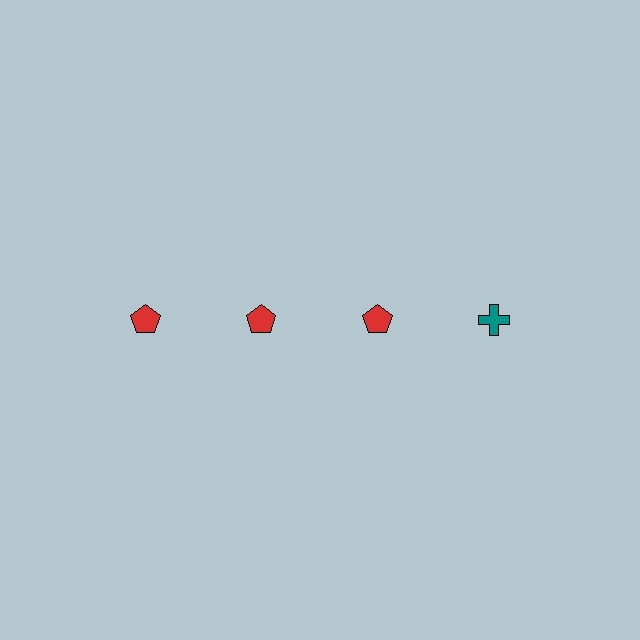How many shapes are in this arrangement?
There are 4 shapes arranged in a grid pattern.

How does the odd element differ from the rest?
It differs in both color (teal instead of red) and shape (cross instead of pentagon).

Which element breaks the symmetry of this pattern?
The teal cross in the top row, second from right column breaks the symmetry. All other shapes are red pentagons.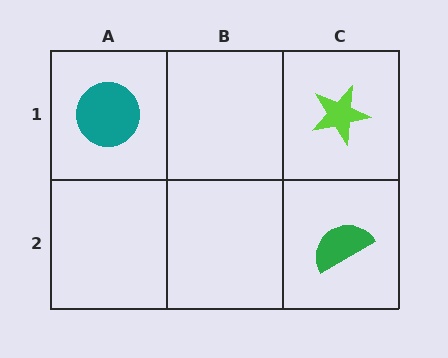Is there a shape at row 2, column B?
No, that cell is empty.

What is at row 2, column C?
A green semicircle.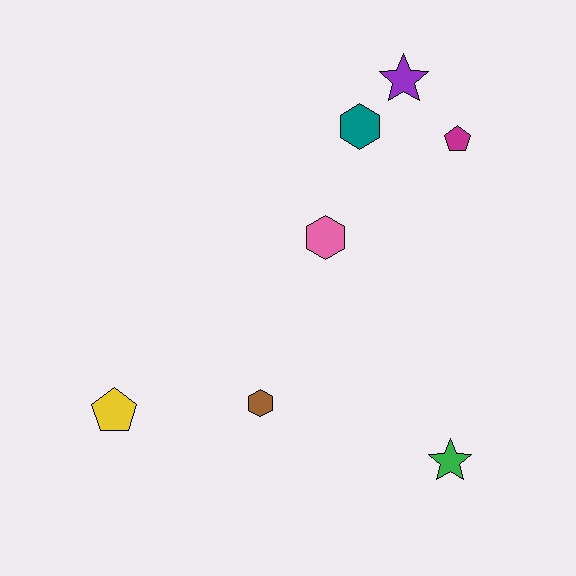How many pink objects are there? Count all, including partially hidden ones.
There is 1 pink object.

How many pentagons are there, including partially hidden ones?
There are 2 pentagons.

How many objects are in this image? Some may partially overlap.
There are 7 objects.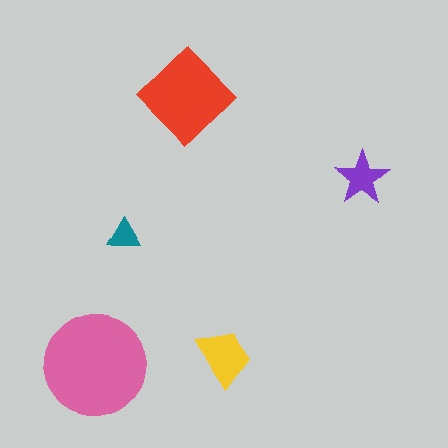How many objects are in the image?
There are 5 objects in the image.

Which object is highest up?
The red diamond is topmost.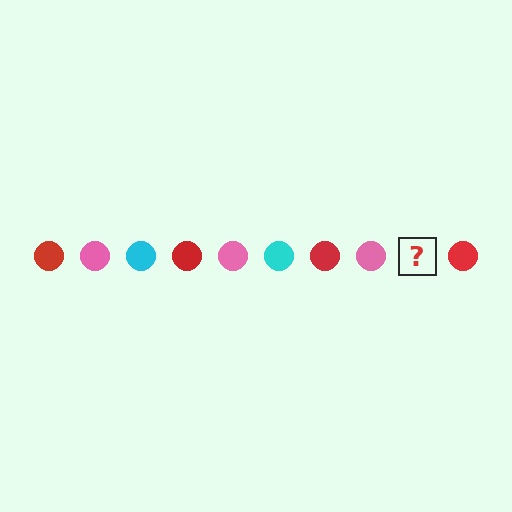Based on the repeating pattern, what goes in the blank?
The blank should be a cyan circle.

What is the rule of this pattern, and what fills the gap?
The rule is that the pattern cycles through red, pink, cyan circles. The gap should be filled with a cyan circle.